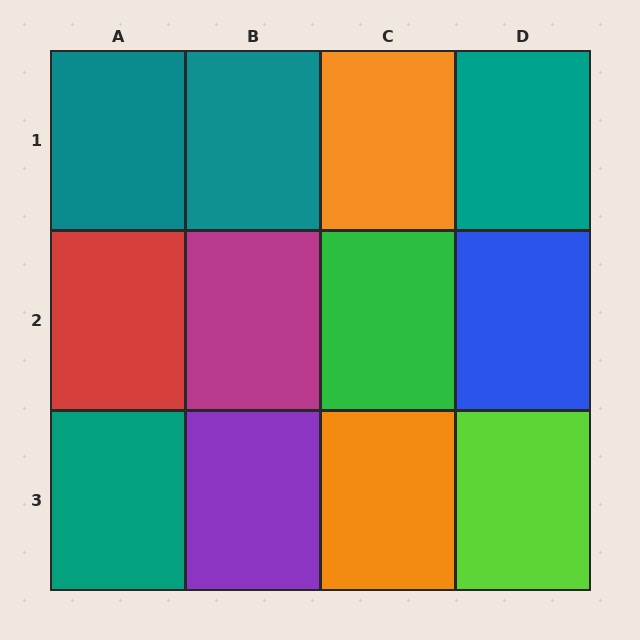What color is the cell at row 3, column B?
Purple.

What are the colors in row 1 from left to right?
Teal, teal, orange, teal.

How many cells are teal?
4 cells are teal.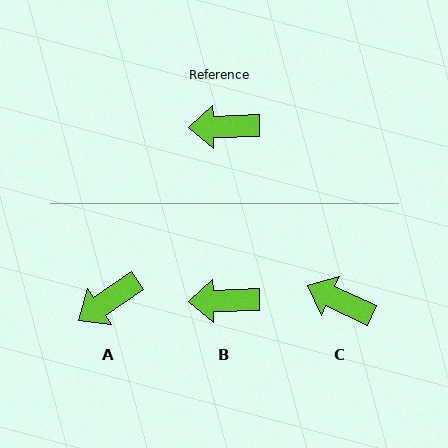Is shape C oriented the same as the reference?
No, it is off by about 26 degrees.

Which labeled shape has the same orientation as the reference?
B.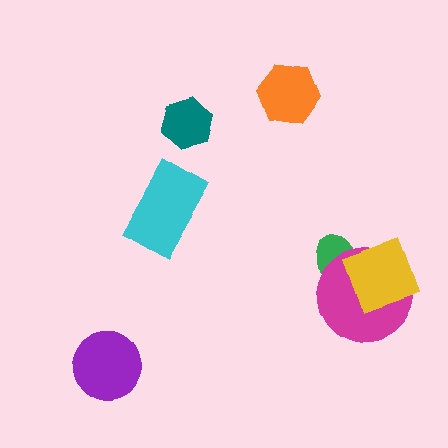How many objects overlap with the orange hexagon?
0 objects overlap with the orange hexagon.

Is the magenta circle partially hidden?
Yes, it is partially covered by another shape.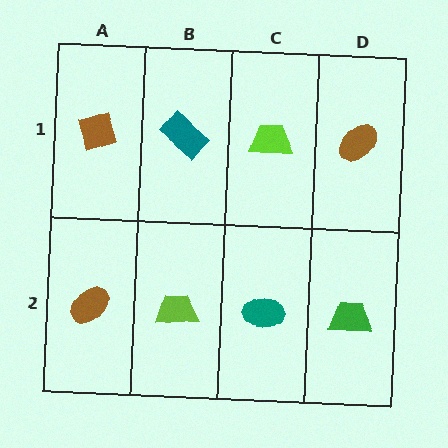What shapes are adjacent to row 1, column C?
A teal ellipse (row 2, column C), a teal rectangle (row 1, column B), a brown ellipse (row 1, column D).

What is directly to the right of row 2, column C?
A green trapezoid.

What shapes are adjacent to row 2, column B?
A teal rectangle (row 1, column B), a brown ellipse (row 2, column A), a teal ellipse (row 2, column C).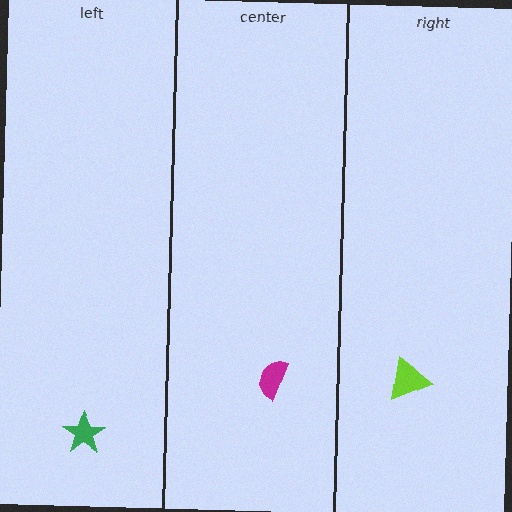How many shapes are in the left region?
1.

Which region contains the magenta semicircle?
The center region.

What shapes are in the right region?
The lime triangle.